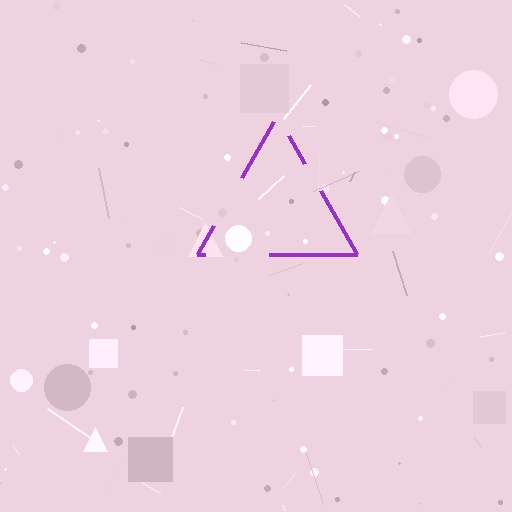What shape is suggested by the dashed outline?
The dashed outline suggests a triangle.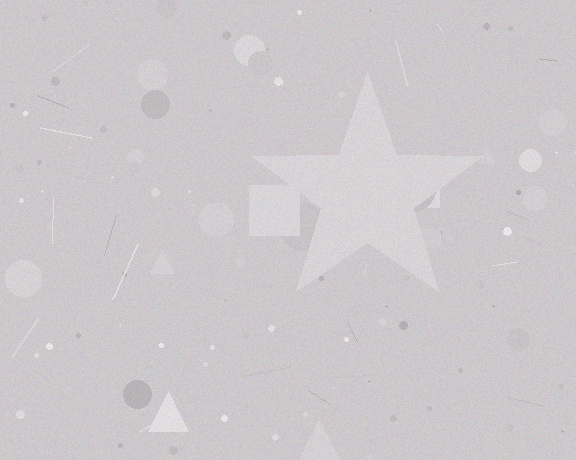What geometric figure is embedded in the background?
A star is embedded in the background.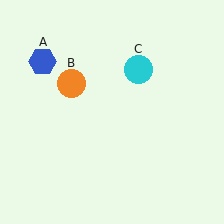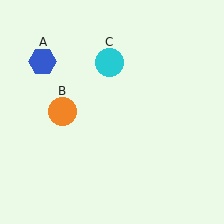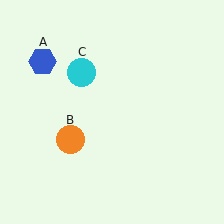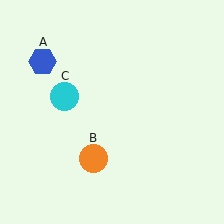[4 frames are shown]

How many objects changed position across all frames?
2 objects changed position: orange circle (object B), cyan circle (object C).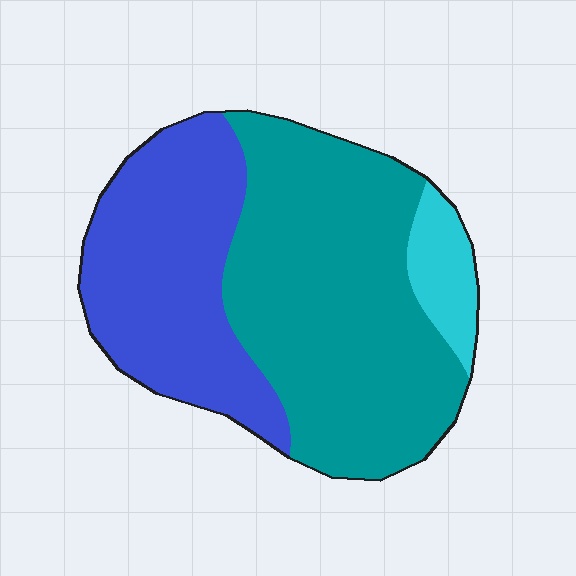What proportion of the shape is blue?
Blue covers around 35% of the shape.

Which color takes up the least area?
Cyan, at roughly 10%.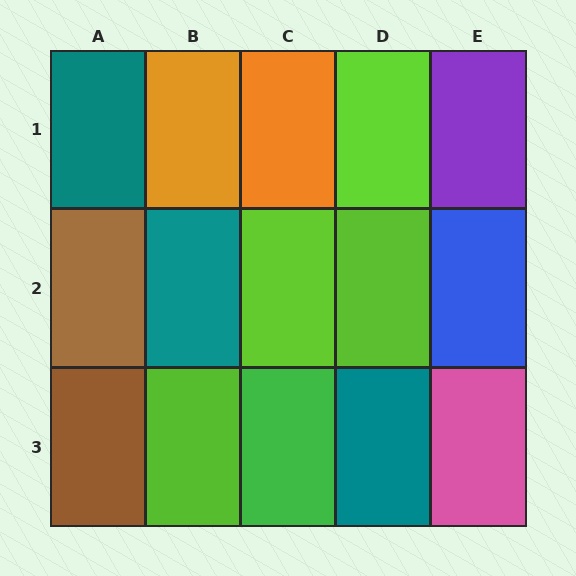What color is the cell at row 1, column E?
Purple.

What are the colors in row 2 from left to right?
Brown, teal, lime, lime, blue.